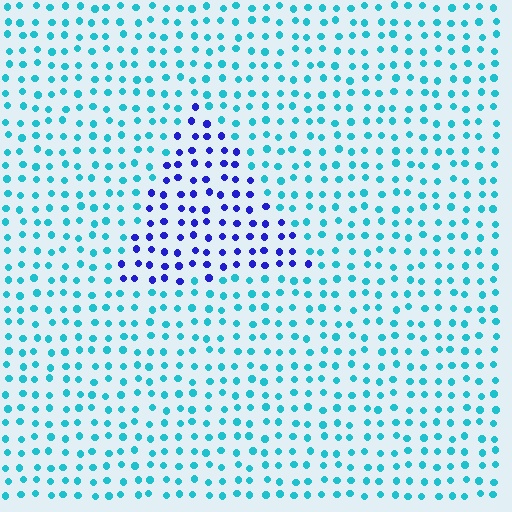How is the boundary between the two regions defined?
The boundary is defined purely by a slight shift in hue (about 57 degrees). Spacing, size, and orientation are identical on both sides.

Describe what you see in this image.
The image is filled with small cyan elements in a uniform arrangement. A triangle-shaped region is visible where the elements are tinted to a slightly different hue, forming a subtle color boundary.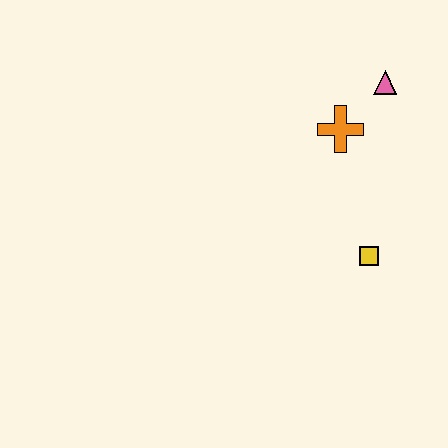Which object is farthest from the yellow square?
The pink triangle is farthest from the yellow square.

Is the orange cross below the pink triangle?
Yes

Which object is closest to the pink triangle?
The orange cross is closest to the pink triangle.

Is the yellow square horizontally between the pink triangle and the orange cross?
Yes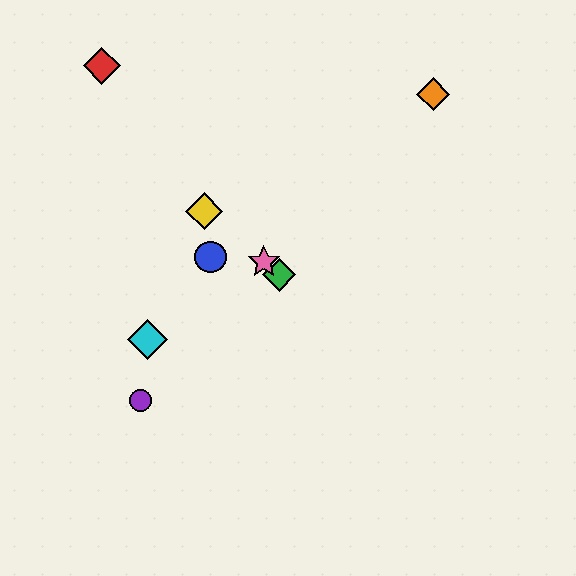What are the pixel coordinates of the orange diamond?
The orange diamond is at (433, 94).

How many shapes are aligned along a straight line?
3 shapes (the green diamond, the yellow diamond, the pink star) are aligned along a straight line.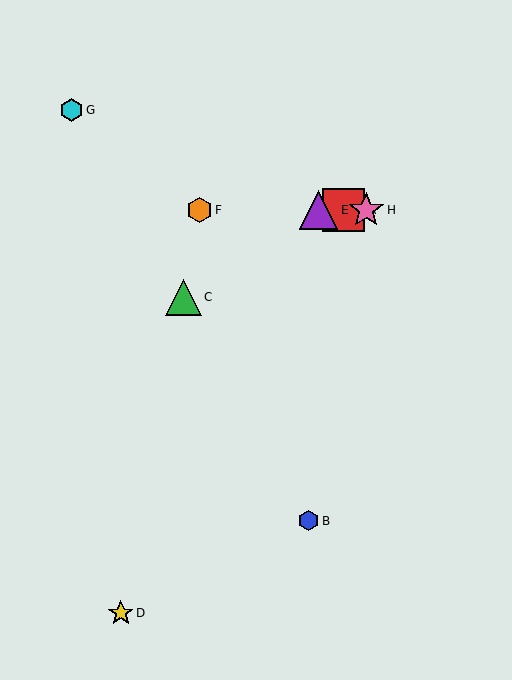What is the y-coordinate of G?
Object G is at y≈110.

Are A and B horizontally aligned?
No, A is at y≈210 and B is at y≈521.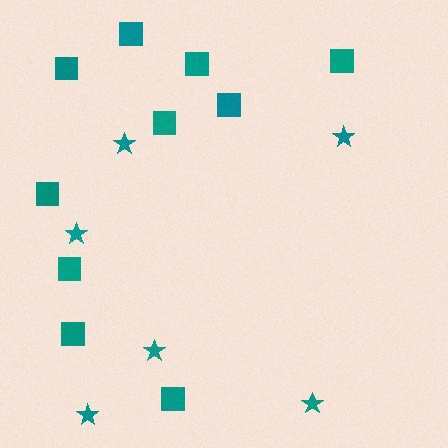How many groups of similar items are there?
There are 2 groups: one group of squares (10) and one group of stars (6).